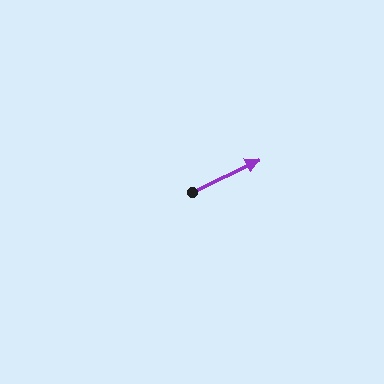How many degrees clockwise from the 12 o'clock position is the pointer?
Approximately 64 degrees.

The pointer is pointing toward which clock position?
Roughly 2 o'clock.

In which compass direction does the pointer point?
Northeast.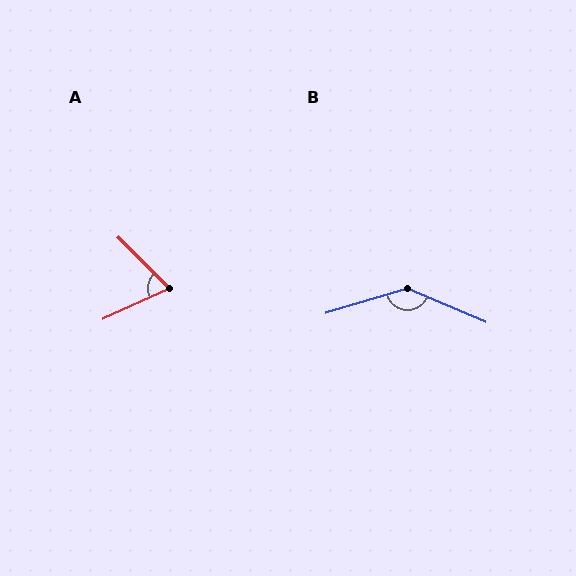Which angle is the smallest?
A, at approximately 70 degrees.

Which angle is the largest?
B, at approximately 140 degrees.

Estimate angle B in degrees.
Approximately 140 degrees.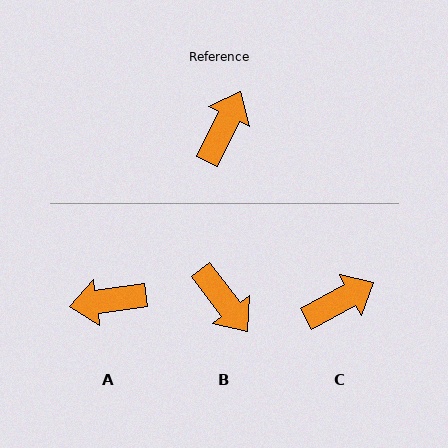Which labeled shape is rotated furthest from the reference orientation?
A, about 124 degrees away.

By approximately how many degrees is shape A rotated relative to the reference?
Approximately 124 degrees counter-clockwise.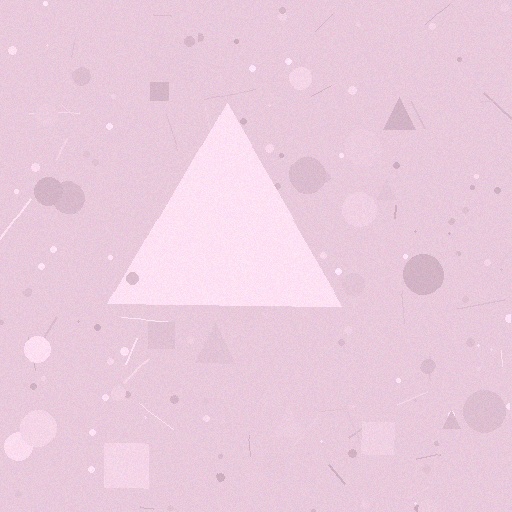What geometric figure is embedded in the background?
A triangle is embedded in the background.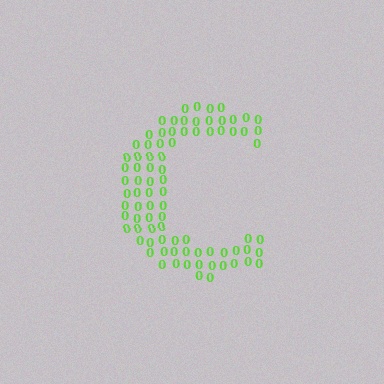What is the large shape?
The large shape is the letter C.